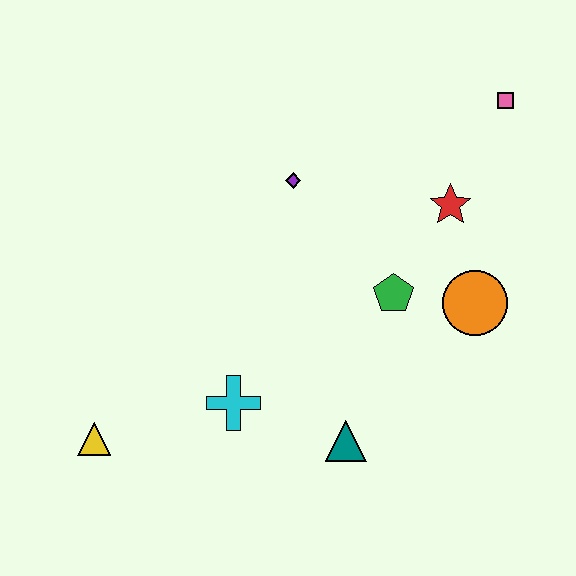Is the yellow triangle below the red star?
Yes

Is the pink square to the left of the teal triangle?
No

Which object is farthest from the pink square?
The yellow triangle is farthest from the pink square.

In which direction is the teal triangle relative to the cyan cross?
The teal triangle is to the right of the cyan cross.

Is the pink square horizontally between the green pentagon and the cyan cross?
No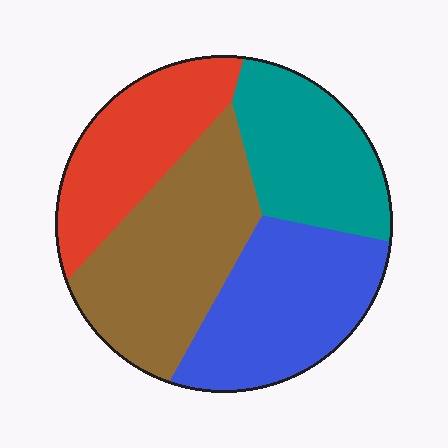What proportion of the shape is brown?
Brown takes up between a sixth and a third of the shape.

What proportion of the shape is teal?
Teal takes up about one fifth (1/5) of the shape.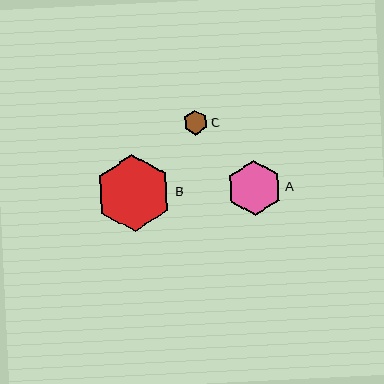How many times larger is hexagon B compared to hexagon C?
Hexagon B is approximately 3.1 times the size of hexagon C.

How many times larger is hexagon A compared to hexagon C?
Hexagon A is approximately 2.2 times the size of hexagon C.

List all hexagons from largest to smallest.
From largest to smallest: B, A, C.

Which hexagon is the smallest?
Hexagon C is the smallest with a size of approximately 25 pixels.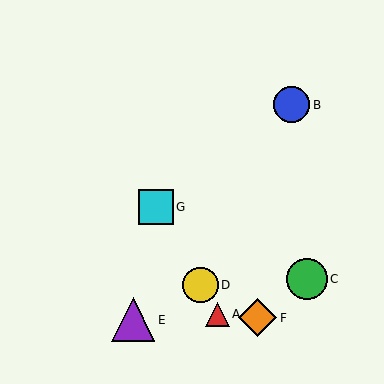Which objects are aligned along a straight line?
Objects A, D, G are aligned along a straight line.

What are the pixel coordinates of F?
Object F is at (258, 318).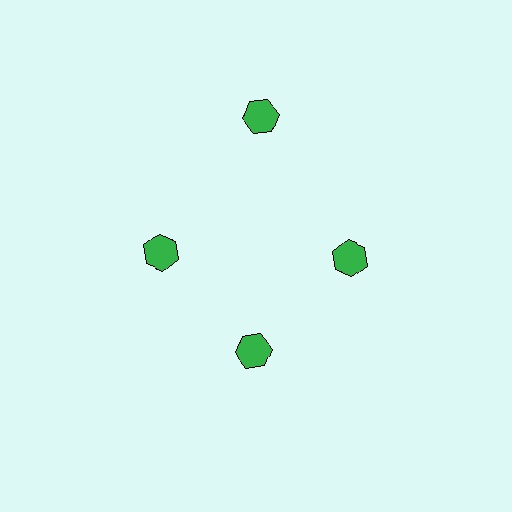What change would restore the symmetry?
The symmetry would be restored by moving it inward, back onto the ring so that all 4 hexagons sit at equal angles and equal distance from the center.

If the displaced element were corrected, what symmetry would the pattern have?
It would have 4-fold rotational symmetry — the pattern would map onto itself every 90 degrees.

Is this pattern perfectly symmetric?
No. The 4 green hexagons are arranged in a ring, but one element near the 12 o'clock position is pushed outward from the center, breaking the 4-fold rotational symmetry.